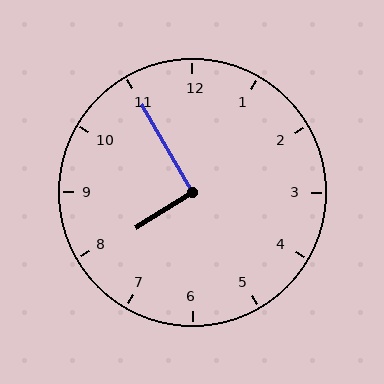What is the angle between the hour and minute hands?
Approximately 92 degrees.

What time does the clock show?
7:55.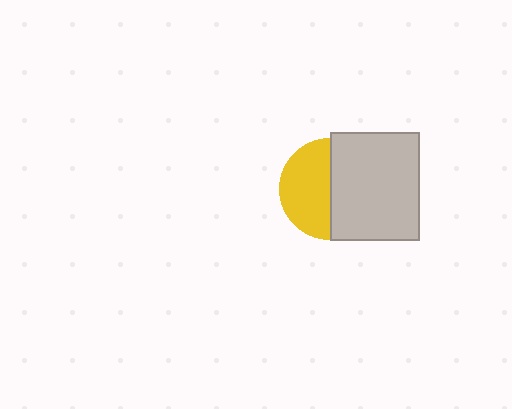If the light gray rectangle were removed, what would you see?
You would see the complete yellow circle.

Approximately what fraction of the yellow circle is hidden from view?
Roughly 51% of the yellow circle is hidden behind the light gray rectangle.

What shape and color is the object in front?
The object in front is a light gray rectangle.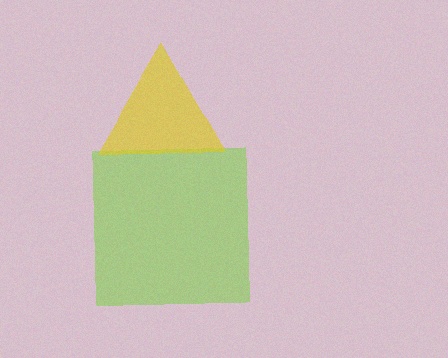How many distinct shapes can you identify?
There are 2 distinct shapes: a lime square, a yellow triangle.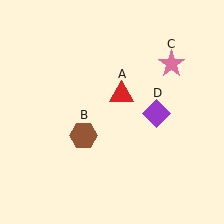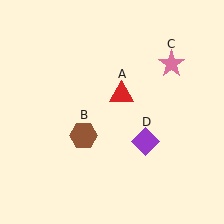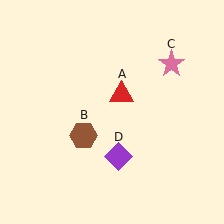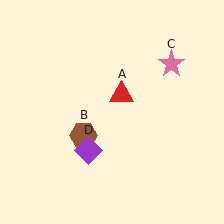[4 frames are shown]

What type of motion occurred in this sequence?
The purple diamond (object D) rotated clockwise around the center of the scene.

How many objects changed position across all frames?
1 object changed position: purple diamond (object D).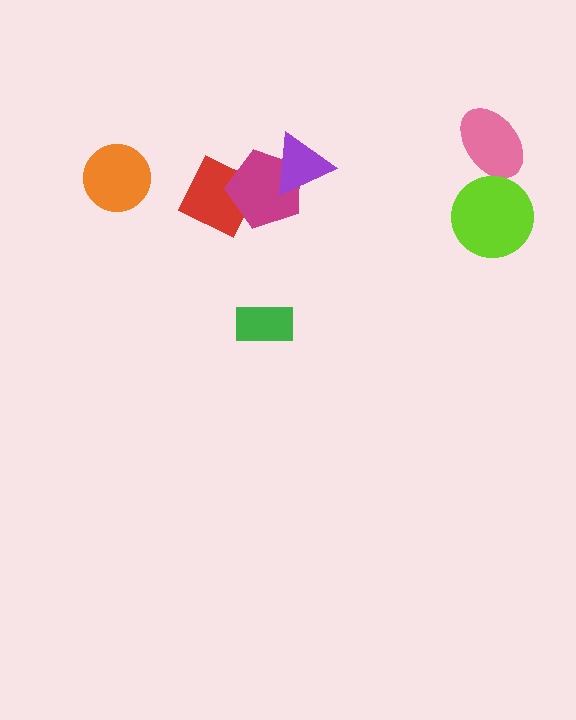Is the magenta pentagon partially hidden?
Yes, it is partially covered by another shape.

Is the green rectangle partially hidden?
No, no other shape covers it.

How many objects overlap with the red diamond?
1 object overlaps with the red diamond.